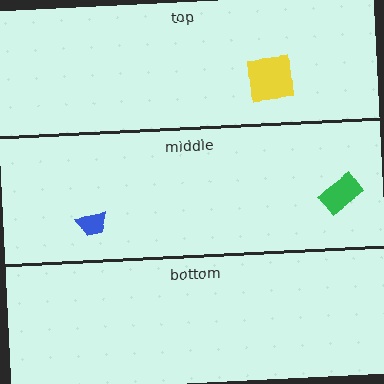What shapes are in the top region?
The yellow square.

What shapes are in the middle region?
The green rectangle, the blue trapezoid.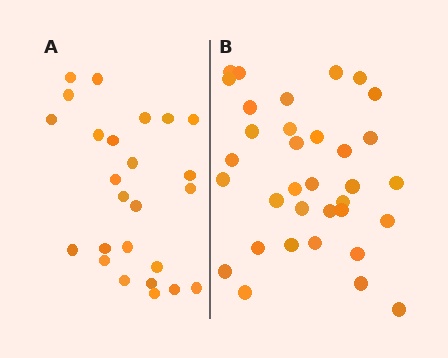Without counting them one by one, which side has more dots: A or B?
Region B (the right region) has more dots.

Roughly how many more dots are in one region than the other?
Region B has roughly 8 or so more dots than region A.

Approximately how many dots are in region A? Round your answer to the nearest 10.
About 20 dots. (The exact count is 25, which rounds to 20.)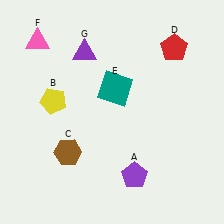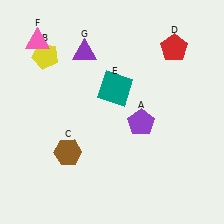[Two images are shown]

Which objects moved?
The objects that moved are: the purple pentagon (A), the yellow pentagon (B).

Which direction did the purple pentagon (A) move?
The purple pentagon (A) moved up.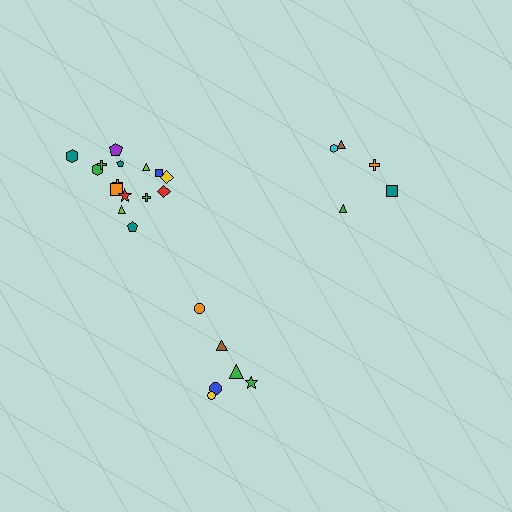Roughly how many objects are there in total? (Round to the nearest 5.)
Roughly 25 objects in total.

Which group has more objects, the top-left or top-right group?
The top-left group.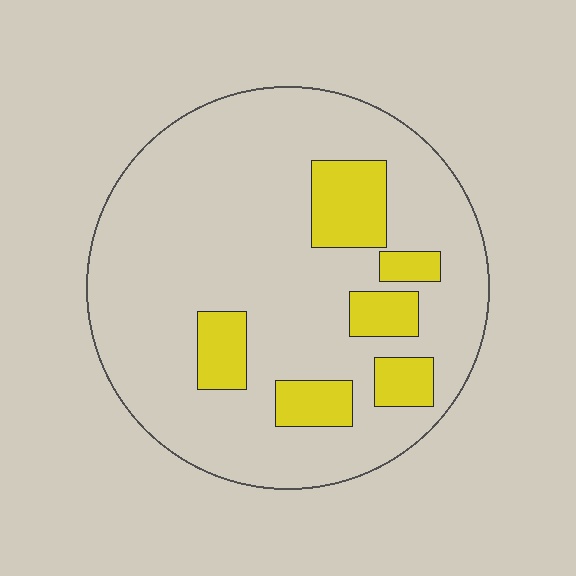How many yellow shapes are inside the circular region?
6.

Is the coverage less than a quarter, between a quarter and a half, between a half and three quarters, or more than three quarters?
Less than a quarter.